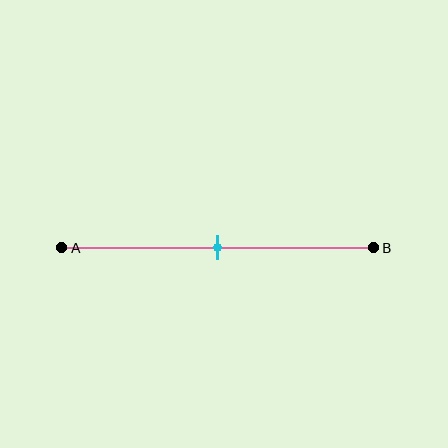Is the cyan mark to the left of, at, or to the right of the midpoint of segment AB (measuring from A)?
The cyan mark is approximately at the midpoint of segment AB.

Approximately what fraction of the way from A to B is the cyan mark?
The cyan mark is approximately 50% of the way from A to B.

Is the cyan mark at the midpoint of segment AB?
Yes, the mark is approximately at the midpoint.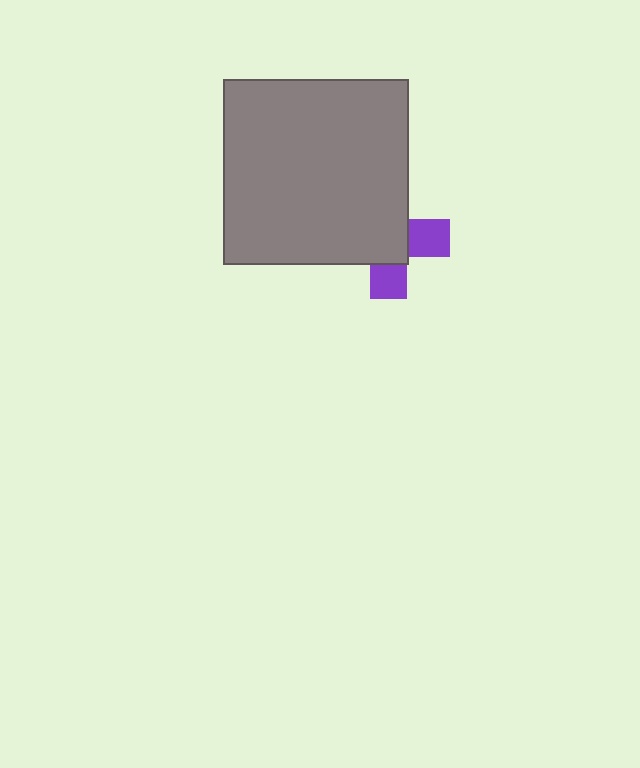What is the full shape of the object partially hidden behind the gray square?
The partially hidden object is a purple cross.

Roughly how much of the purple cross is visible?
A small part of it is visible (roughly 36%).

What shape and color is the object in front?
The object in front is a gray square.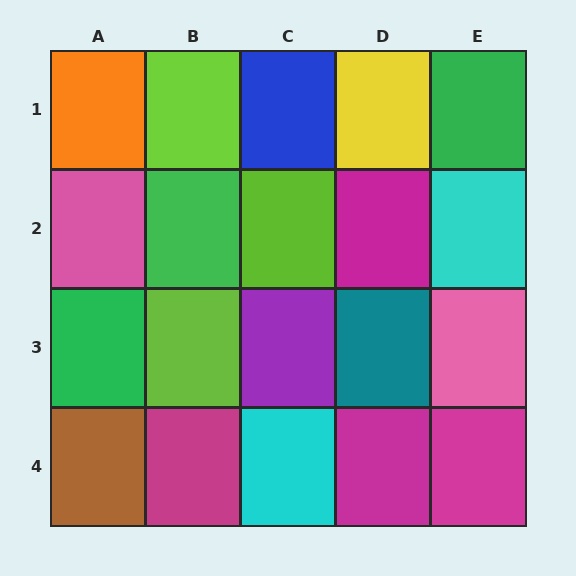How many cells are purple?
1 cell is purple.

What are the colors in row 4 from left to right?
Brown, magenta, cyan, magenta, magenta.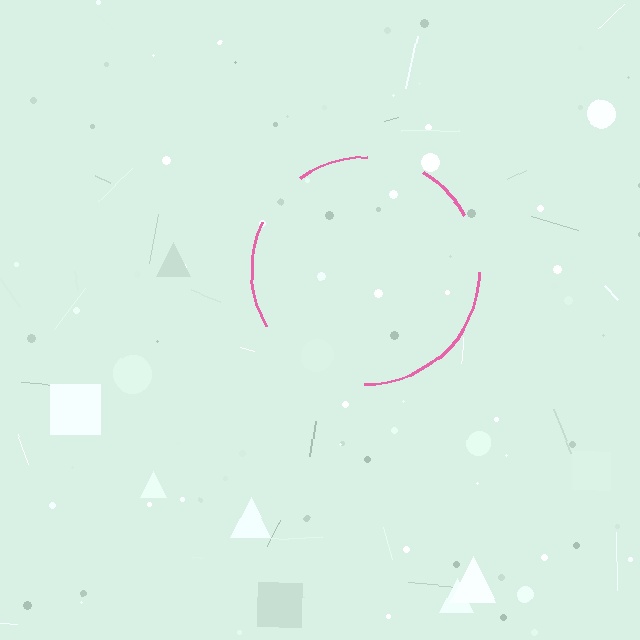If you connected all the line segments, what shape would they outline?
They would outline a circle.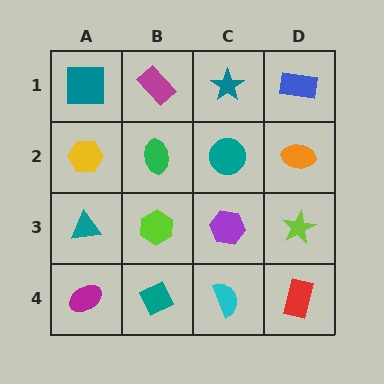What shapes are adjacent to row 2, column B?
A magenta rectangle (row 1, column B), a lime hexagon (row 3, column B), a yellow hexagon (row 2, column A), a teal circle (row 2, column C).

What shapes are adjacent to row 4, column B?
A lime hexagon (row 3, column B), a magenta ellipse (row 4, column A), a cyan semicircle (row 4, column C).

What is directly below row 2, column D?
A lime star.